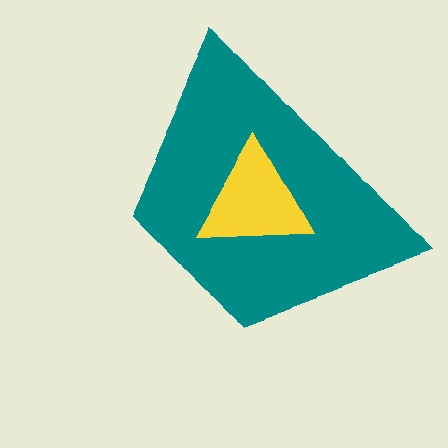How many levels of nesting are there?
2.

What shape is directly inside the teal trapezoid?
The yellow triangle.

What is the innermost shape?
The yellow triangle.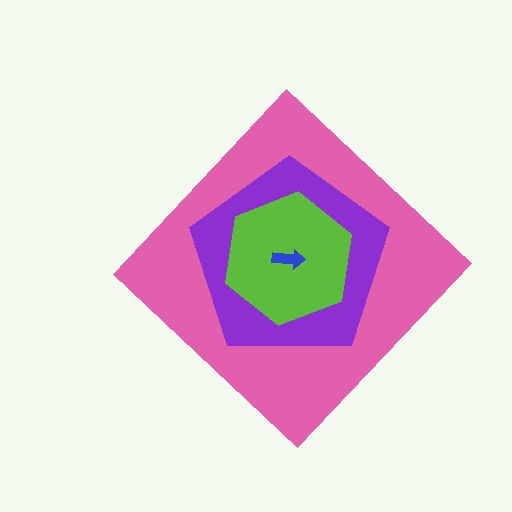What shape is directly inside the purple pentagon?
The lime hexagon.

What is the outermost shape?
The pink diamond.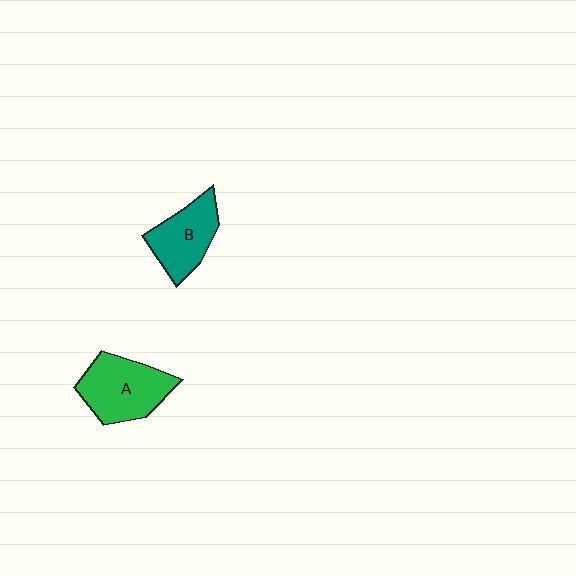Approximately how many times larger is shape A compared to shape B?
Approximately 1.2 times.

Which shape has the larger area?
Shape A (green).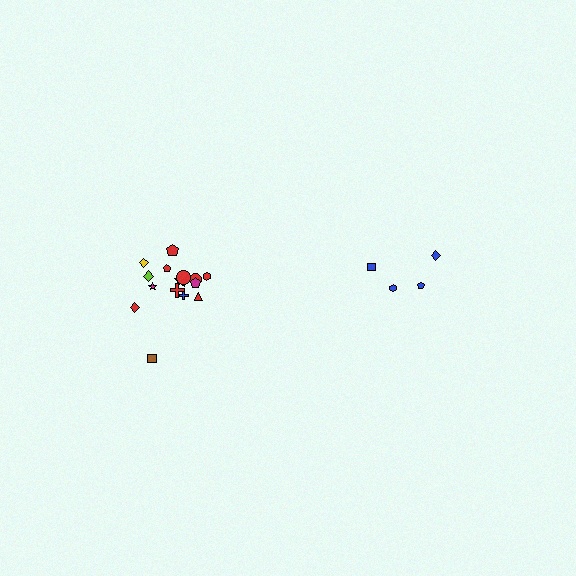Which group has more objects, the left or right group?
The left group.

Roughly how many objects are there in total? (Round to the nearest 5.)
Roughly 20 objects in total.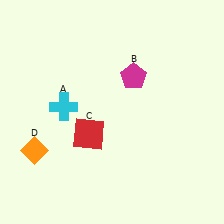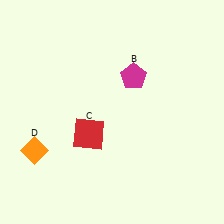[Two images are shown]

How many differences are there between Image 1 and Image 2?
There is 1 difference between the two images.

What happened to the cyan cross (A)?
The cyan cross (A) was removed in Image 2. It was in the top-left area of Image 1.